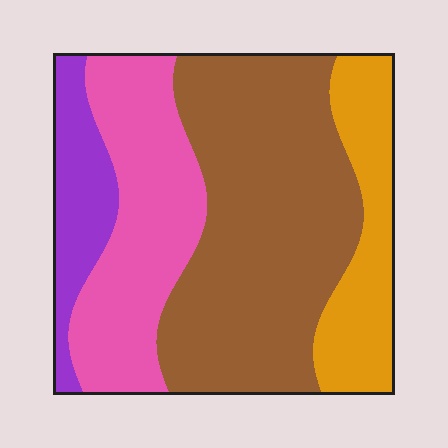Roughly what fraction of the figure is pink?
Pink takes up about one quarter (1/4) of the figure.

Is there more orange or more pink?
Pink.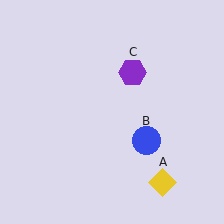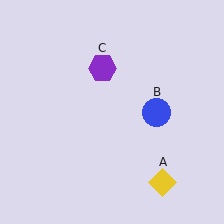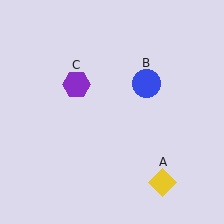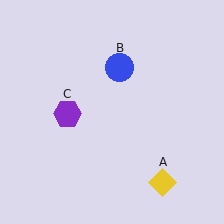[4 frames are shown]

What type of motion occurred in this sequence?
The blue circle (object B), purple hexagon (object C) rotated counterclockwise around the center of the scene.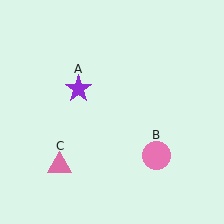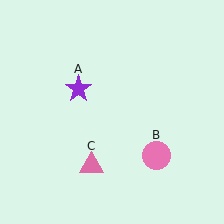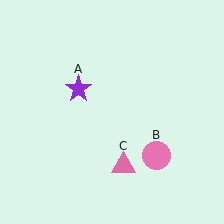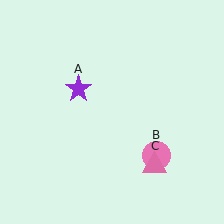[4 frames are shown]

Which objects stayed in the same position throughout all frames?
Purple star (object A) and pink circle (object B) remained stationary.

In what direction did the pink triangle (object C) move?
The pink triangle (object C) moved right.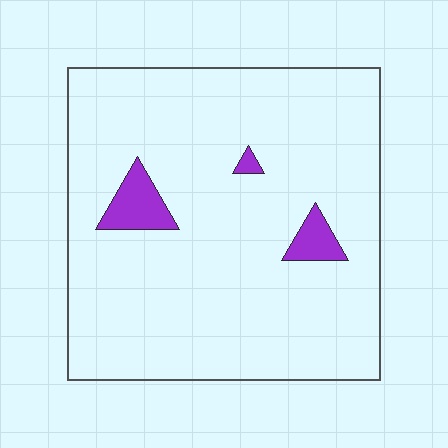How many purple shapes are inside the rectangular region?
3.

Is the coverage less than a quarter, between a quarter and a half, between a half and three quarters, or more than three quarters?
Less than a quarter.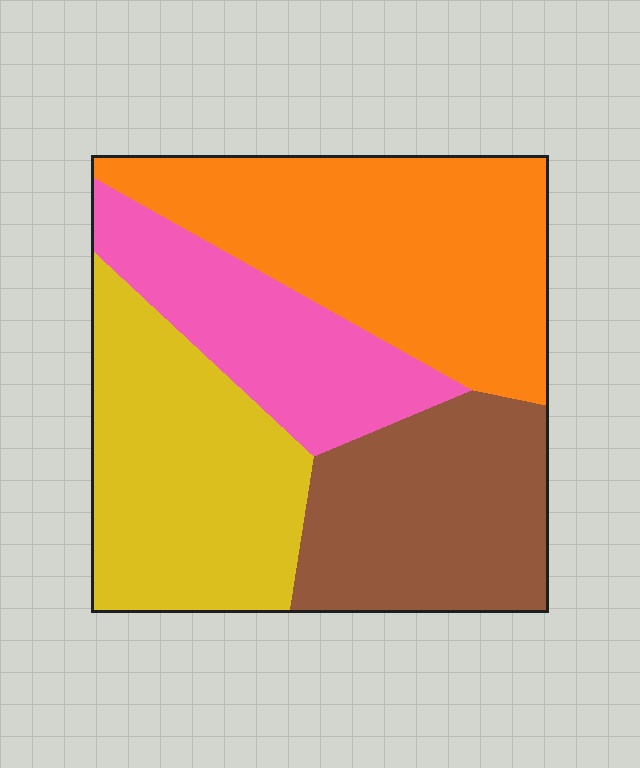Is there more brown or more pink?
Brown.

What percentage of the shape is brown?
Brown covers around 25% of the shape.